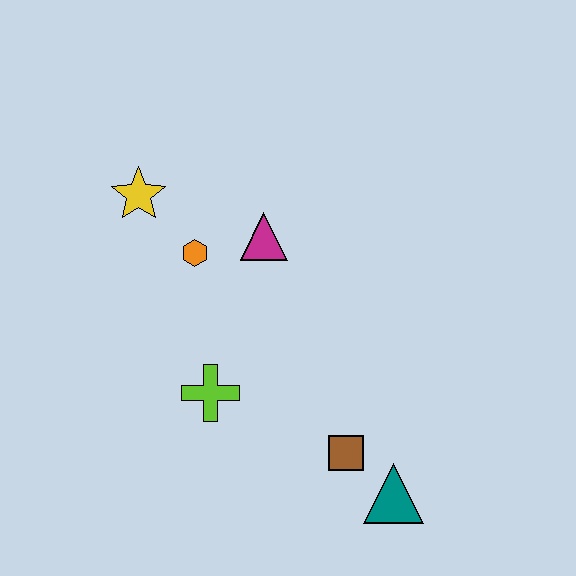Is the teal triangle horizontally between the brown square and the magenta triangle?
No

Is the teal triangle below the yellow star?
Yes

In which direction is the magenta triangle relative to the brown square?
The magenta triangle is above the brown square.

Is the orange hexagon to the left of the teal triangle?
Yes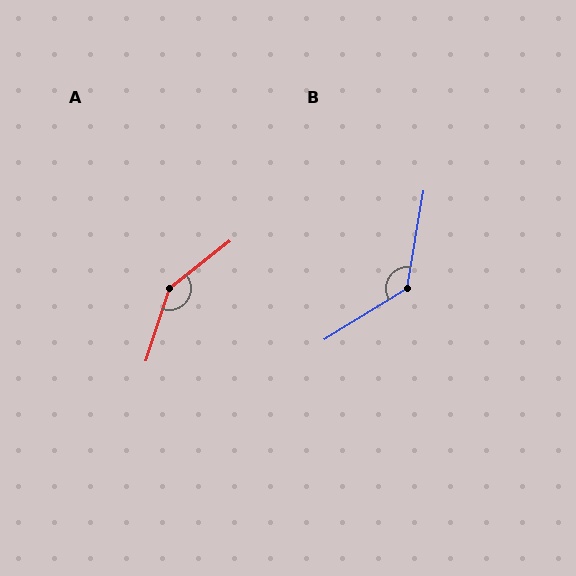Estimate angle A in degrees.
Approximately 147 degrees.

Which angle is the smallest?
B, at approximately 132 degrees.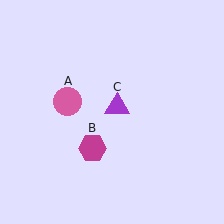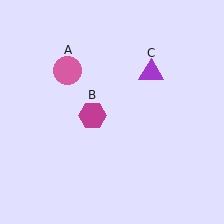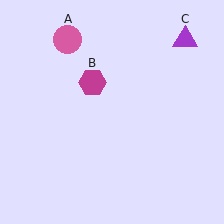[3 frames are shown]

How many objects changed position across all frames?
3 objects changed position: pink circle (object A), magenta hexagon (object B), purple triangle (object C).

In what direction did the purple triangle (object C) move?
The purple triangle (object C) moved up and to the right.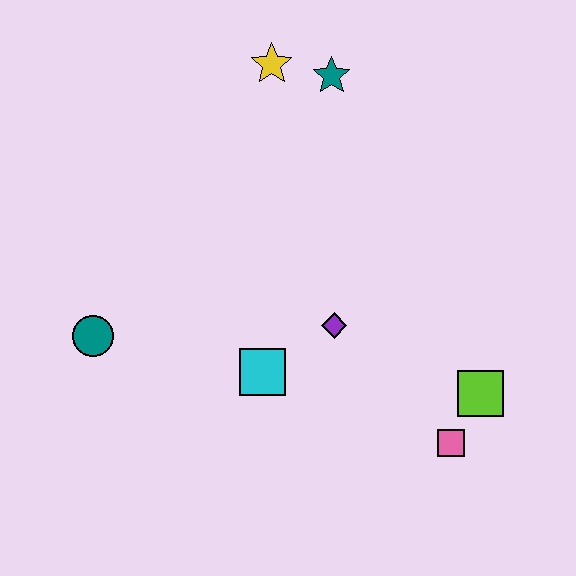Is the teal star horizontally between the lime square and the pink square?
No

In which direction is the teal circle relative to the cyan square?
The teal circle is to the left of the cyan square.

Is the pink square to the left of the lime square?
Yes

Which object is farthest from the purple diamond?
The yellow star is farthest from the purple diamond.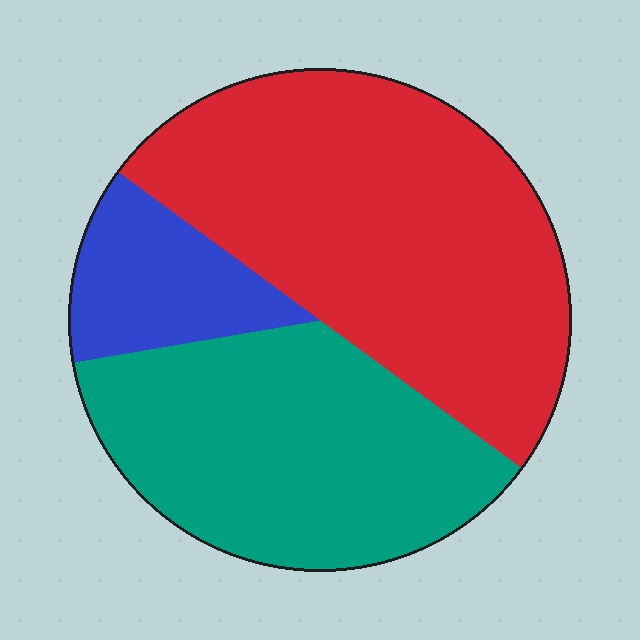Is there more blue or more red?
Red.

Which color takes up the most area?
Red, at roughly 50%.